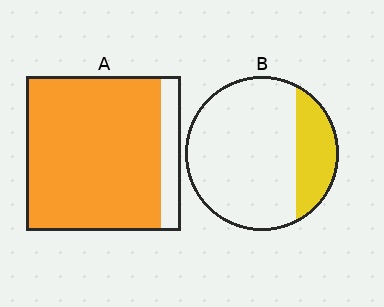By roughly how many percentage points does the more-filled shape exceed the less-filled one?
By roughly 65 percentage points (A over B).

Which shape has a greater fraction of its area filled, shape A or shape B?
Shape A.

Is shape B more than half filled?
No.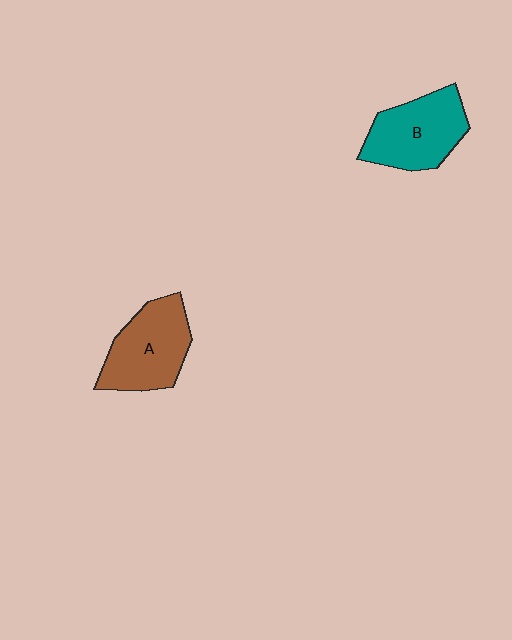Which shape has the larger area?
Shape A (brown).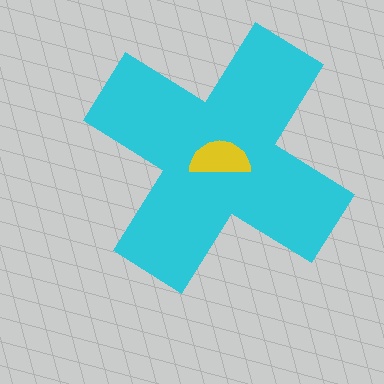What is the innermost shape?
The yellow semicircle.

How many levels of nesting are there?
2.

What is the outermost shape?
The cyan cross.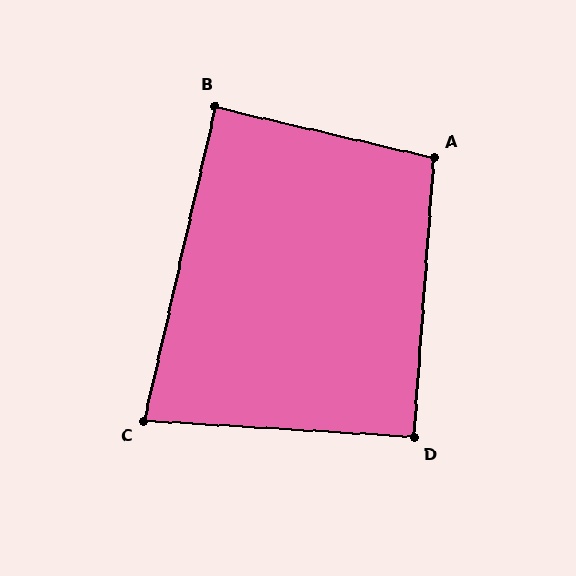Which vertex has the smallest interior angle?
C, at approximately 81 degrees.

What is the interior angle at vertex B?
Approximately 90 degrees (approximately right).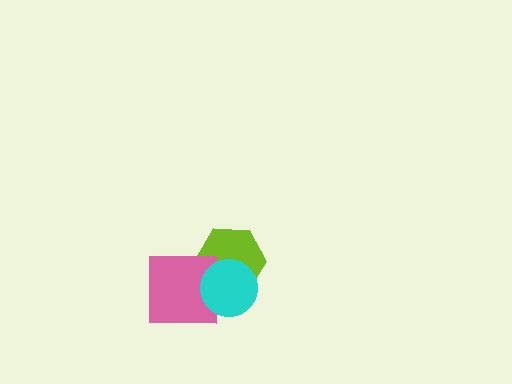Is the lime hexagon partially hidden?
Yes, it is partially covered by another shape.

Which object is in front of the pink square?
The cyan circle is in front of the pink square.